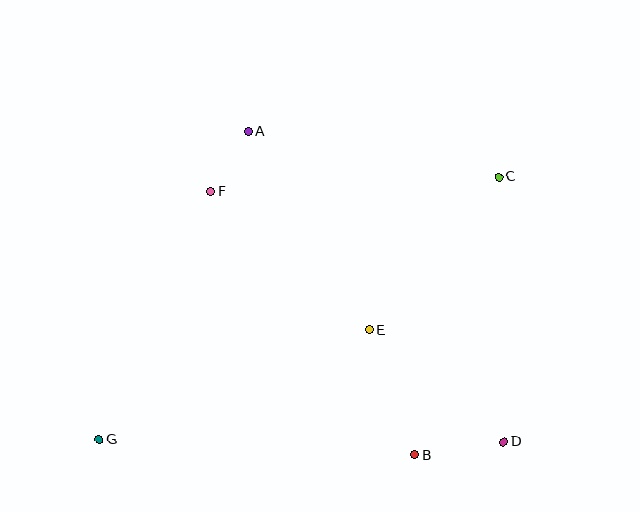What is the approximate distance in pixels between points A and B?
The distance between A and B is approximately 364 pixels.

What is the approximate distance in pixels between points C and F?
The distance between C and F is approximately 289 pixels.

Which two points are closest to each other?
Points A and F are closest to each other.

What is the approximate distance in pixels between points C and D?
The distance between C and D is approximately 265 pixels.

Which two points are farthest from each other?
Points C and G are farthest from each other.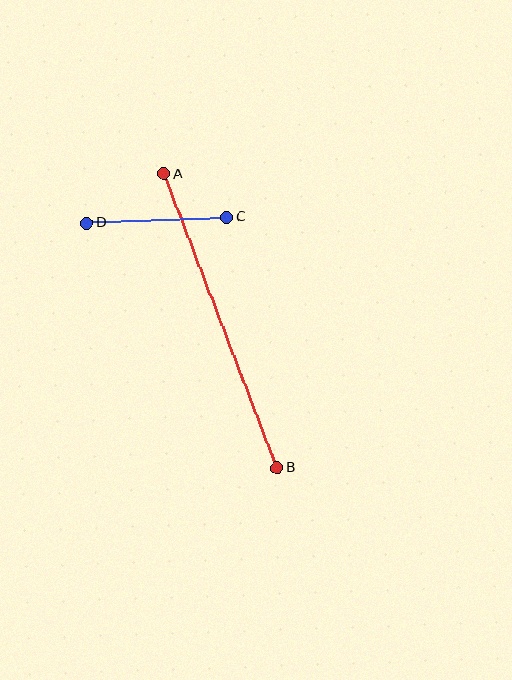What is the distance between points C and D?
The distance is approximately 140 pixels.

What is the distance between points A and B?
The distance is approximately 315 pixels.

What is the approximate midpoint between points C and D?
The midpoint is at approximately (157, 220) pixels.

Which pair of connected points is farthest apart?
Points A and B are farthest apart.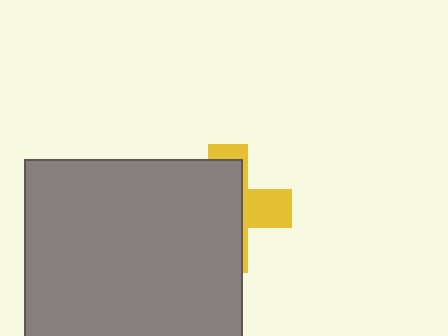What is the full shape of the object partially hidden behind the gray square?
The partially hidden object is a yellow cross.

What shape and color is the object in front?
The object in front is a gray square.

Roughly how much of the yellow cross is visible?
A small part of it is visible (roughly 32%).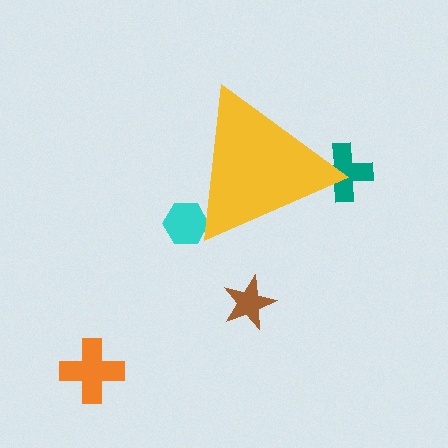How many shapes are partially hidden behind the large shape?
2 shapes are partially hidden.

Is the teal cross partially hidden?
Yes, the teal cross is partially hidden behind the yellow triangle.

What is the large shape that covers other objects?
A yellow triangle.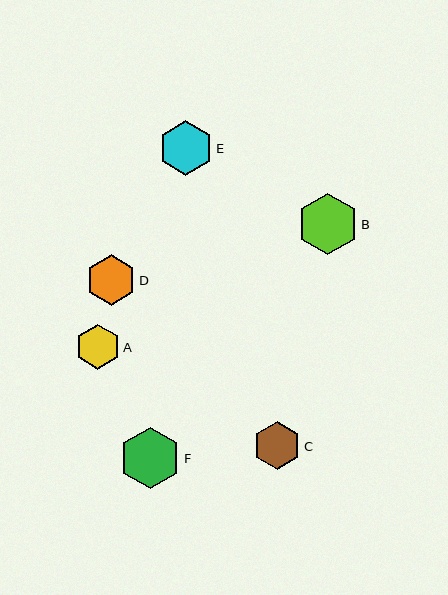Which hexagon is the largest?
Hexagon B is the largest with a size of approximately 61 pixels.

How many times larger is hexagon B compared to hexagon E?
Hexagon B is approximately 1.1 times the size of hexagon E.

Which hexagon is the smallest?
Hexagon A is the smallest with a size of approximately 45 pixels.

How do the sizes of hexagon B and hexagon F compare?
Hexagon B and hexagon F are approximately the same size.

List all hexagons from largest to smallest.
From largest to smallest: B, F, E, D, C, A.